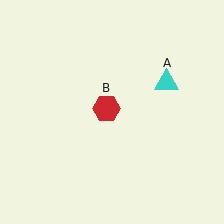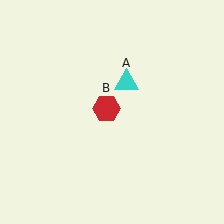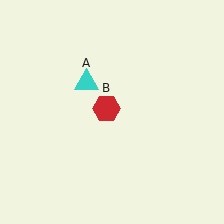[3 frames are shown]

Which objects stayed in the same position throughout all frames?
Red hexagon (object B) remained stationary.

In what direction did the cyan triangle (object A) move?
The cyan triangle (object A) moved left.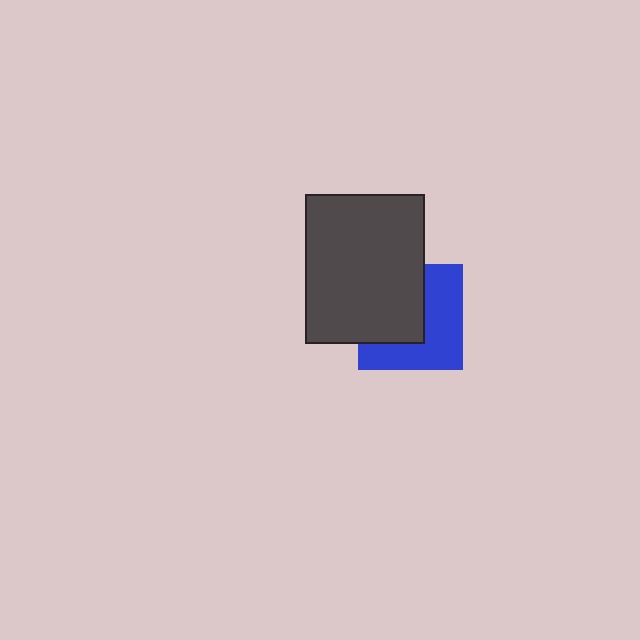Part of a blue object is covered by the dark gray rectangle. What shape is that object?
It is a square.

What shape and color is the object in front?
The object in front is a dark gray rectangle.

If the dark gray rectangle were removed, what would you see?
You would see the complete blue square.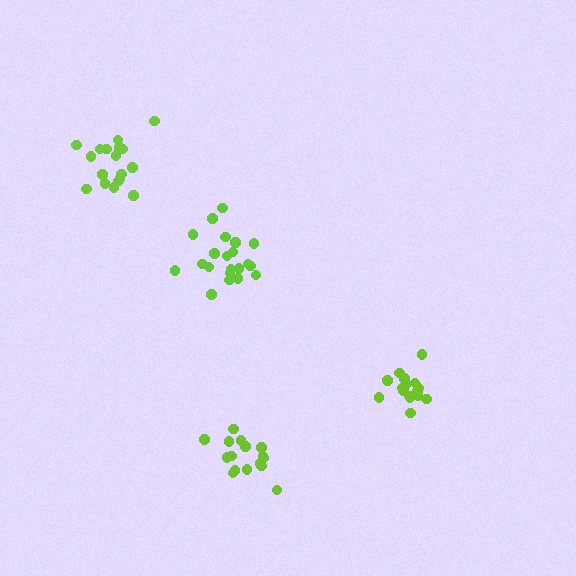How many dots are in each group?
Group 1: 16 dots, Group 2: 18 dots, Group 3: 21 dots, Group 4: 16 dots (71 total).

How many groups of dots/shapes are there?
There are 4 groups.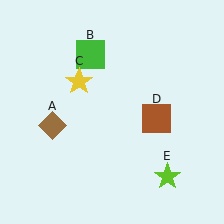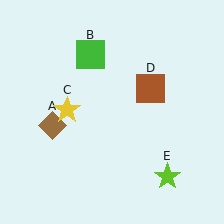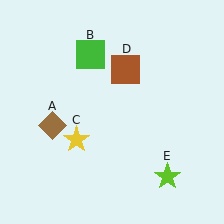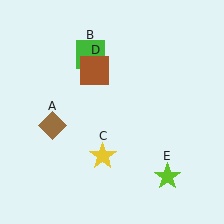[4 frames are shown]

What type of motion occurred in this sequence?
The yellow star (object C), brown square (object D) rotated counterclockwise around the center of the scene.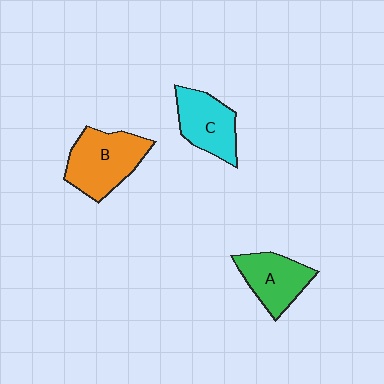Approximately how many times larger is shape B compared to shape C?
Approximately 1.3 times.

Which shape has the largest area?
Shape B (orange).